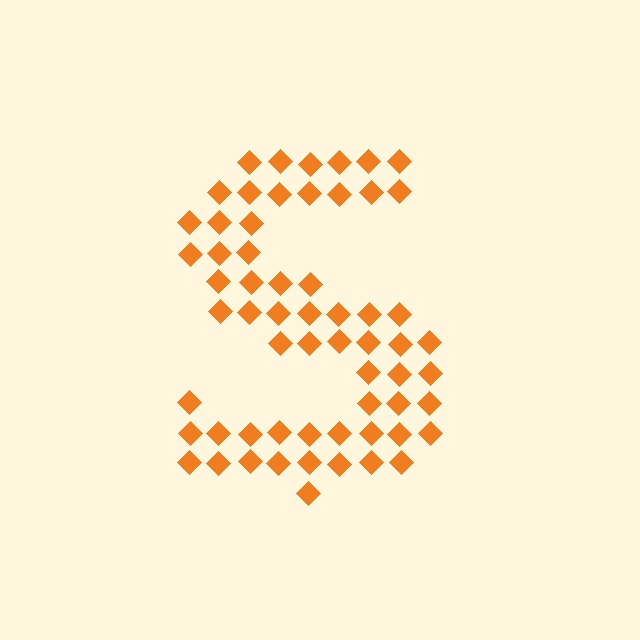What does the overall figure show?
The overall figure shows the letter S.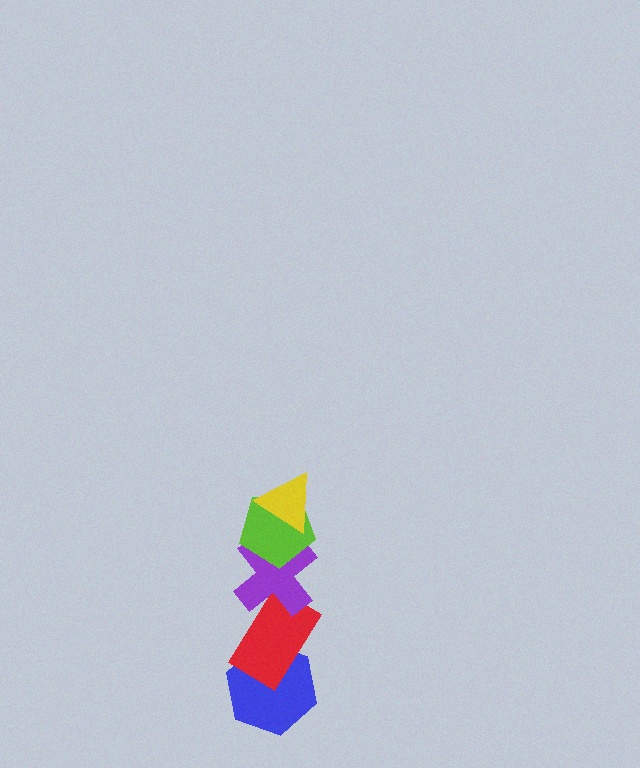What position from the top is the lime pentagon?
The lime pentagon is 2nd from the top.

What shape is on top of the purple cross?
The lime pentagon is on top of the purple cross.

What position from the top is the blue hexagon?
The blue hexagon is 5th from the top.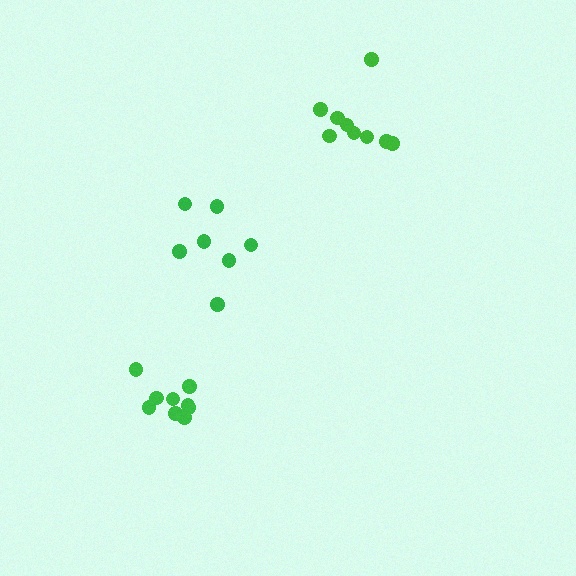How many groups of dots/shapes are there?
There are 3 groups.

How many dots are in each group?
Group 1: 9 dots, Group 2: 7 dots, Group 3: 9 dots (25 total).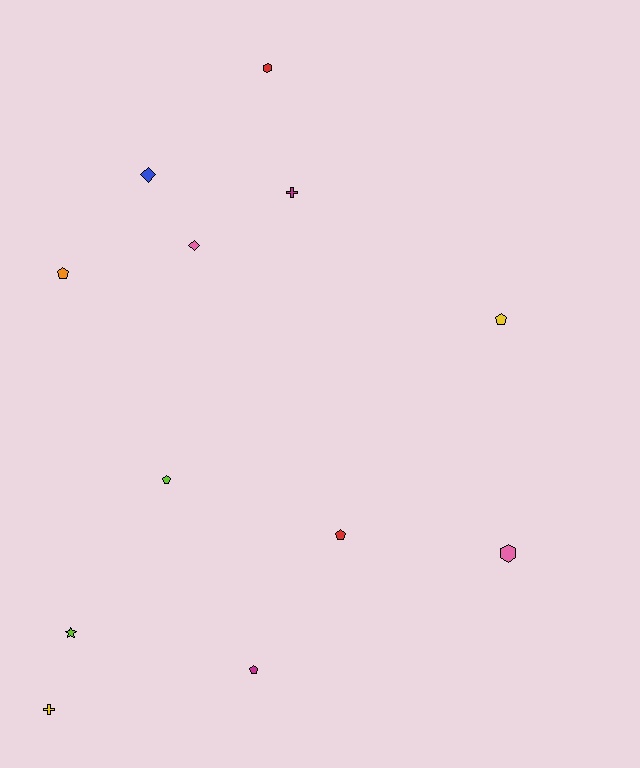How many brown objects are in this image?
There are no brown objects.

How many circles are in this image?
There are no circles.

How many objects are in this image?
There are 12 objects.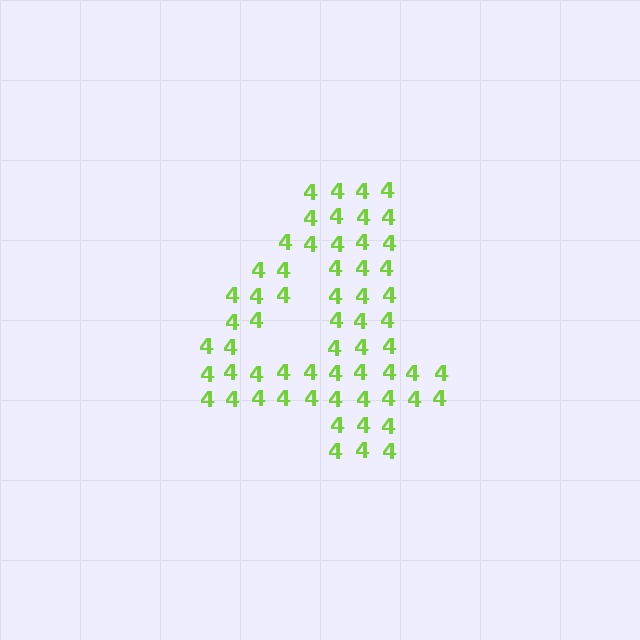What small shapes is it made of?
It is made of small digit 4's.